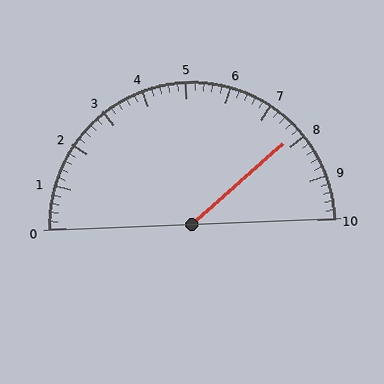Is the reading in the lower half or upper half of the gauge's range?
The reading is in the upper half of the range (0 to 10).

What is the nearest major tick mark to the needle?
The nearest major tick mark is 8.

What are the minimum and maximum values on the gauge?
The gauge ranges from 0 to 10.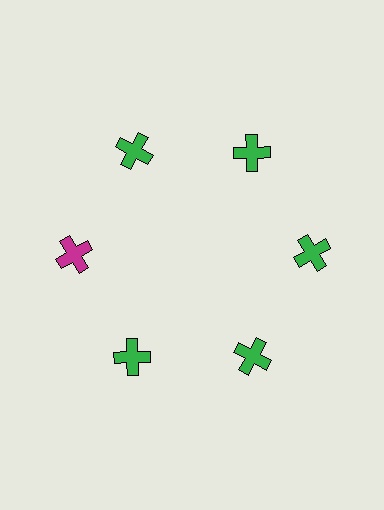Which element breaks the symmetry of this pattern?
The magenta cross at roughly the 9 o'clock position breaks the symmetry. All other shapes are green crosses.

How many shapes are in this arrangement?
There are 6 shapes arranged in a ring pattern.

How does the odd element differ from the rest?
It has a different color: magenta instead of green.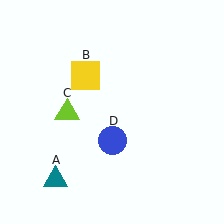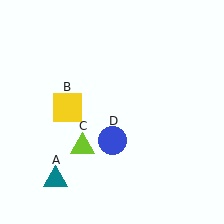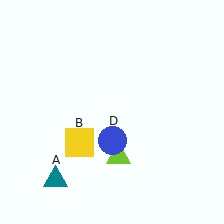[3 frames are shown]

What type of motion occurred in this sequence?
The yellow square (object B), lime triangle (object C) rotated counterclockwise around the center of the scene.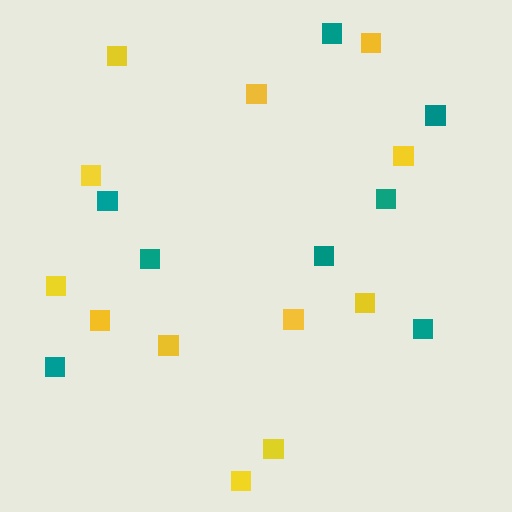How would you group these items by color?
There are 2 groups: one group of yellow squares (12) and one group of teal squares (8).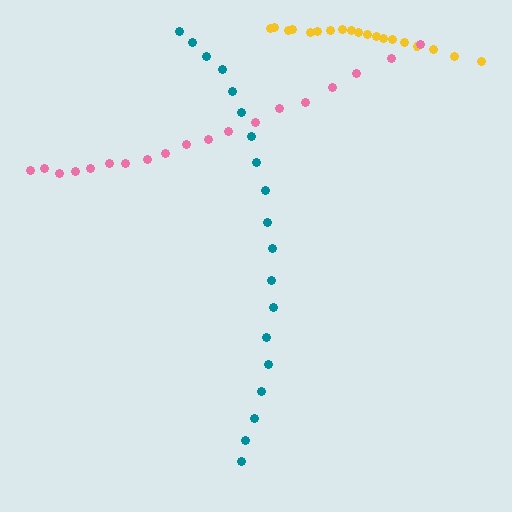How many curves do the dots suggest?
There are 3 distinct paths.